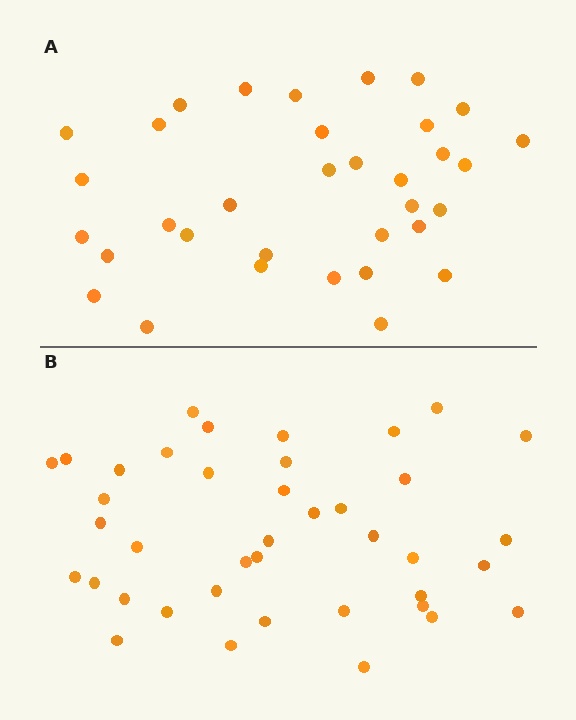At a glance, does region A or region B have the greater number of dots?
Region B (the bottom region) has more dots.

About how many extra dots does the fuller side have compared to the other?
Region B has about 6 more dots than region A.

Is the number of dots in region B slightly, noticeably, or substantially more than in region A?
Region B has only slightly more — the two regions are fairly close. The ratio is roughly 1.2 to 1.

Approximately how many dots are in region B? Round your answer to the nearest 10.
About 40 dots.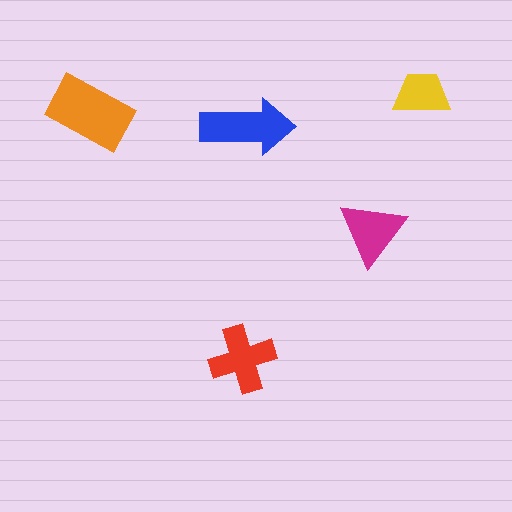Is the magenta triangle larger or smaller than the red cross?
Smaller.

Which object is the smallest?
The yellow trapezoid.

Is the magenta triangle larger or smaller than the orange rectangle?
Smaller.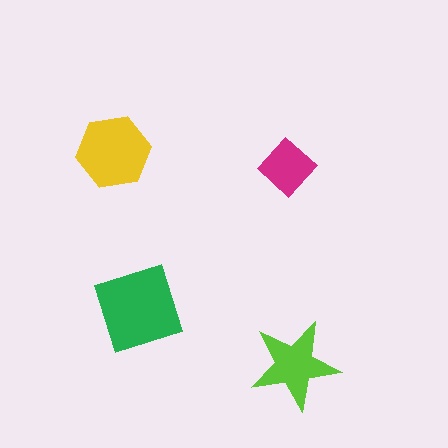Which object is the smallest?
The magenta diamond.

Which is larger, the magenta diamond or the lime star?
The lime star.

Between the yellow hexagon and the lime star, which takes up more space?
The yellow hexagon.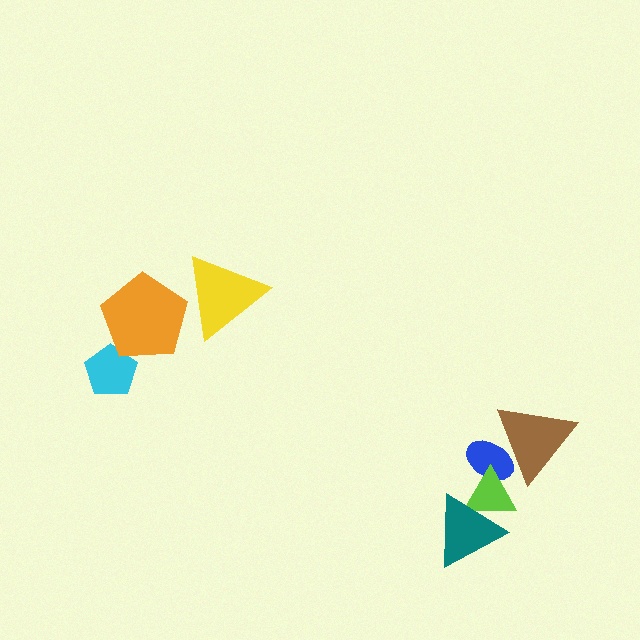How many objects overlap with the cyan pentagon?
1 object overlaps with the cyan pentagon.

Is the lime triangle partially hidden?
Yes, it is partially covered by another shape.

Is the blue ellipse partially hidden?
Yes, it is partially covered by another shape.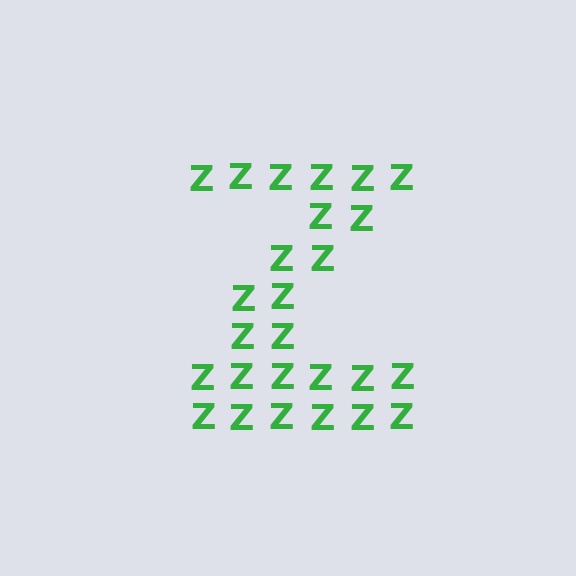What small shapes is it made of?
It is made of small letter Z's.